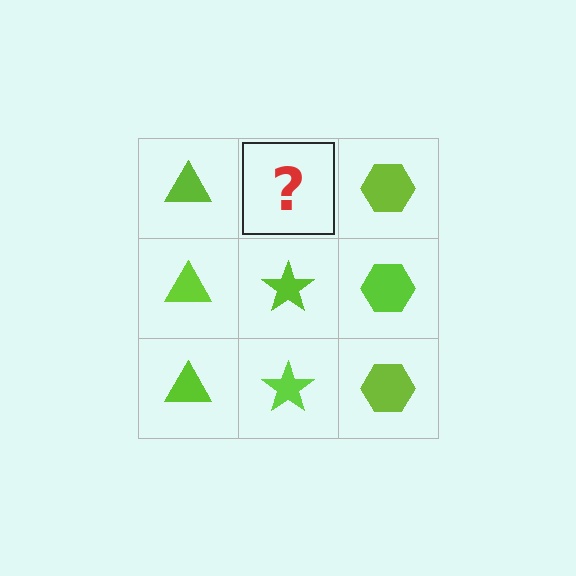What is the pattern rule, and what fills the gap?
The rule is that each column has a consistent shape. The gap should be filled with a lime star.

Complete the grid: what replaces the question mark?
The question mark should be replaced with a lime star.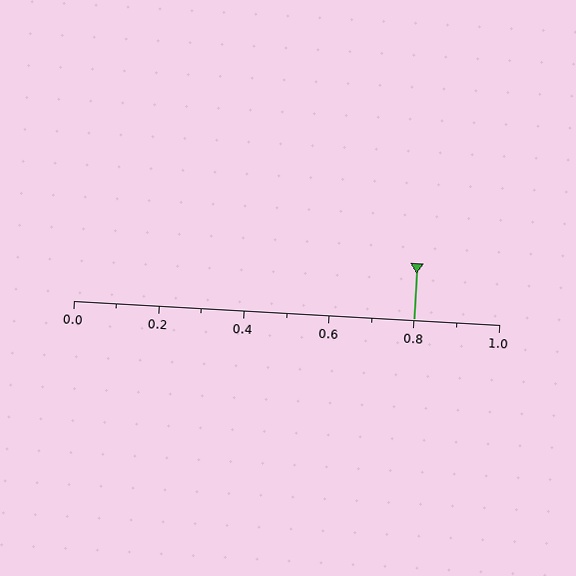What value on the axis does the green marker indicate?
The marker indicates approximately 0.8.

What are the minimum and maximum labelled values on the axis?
The axis runs from 0.0 to 1.0.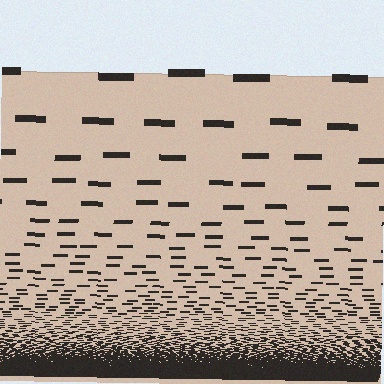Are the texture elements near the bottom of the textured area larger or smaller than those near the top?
Smaller. The gradient is inverted — elements near the bottom are smaller and denser.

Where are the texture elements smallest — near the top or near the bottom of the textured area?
Near the bottom.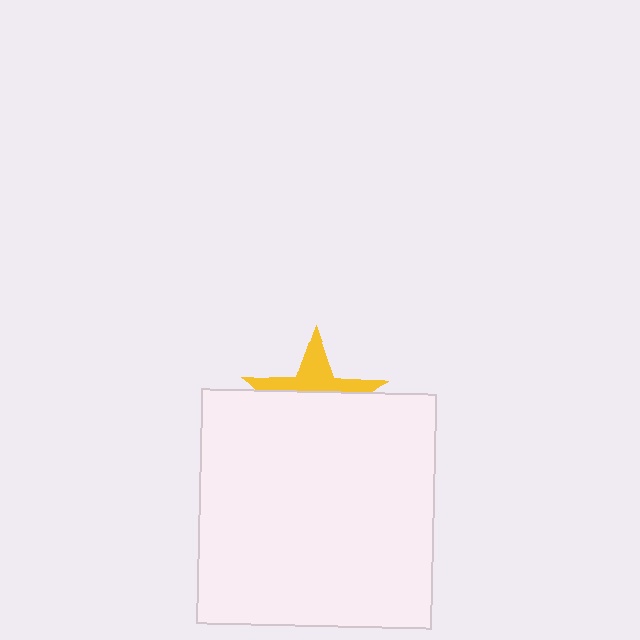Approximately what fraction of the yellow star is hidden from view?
Roughly 61% of the yellow star is hidden behind the white square.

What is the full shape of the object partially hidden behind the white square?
The partially hidden object is a yellow star.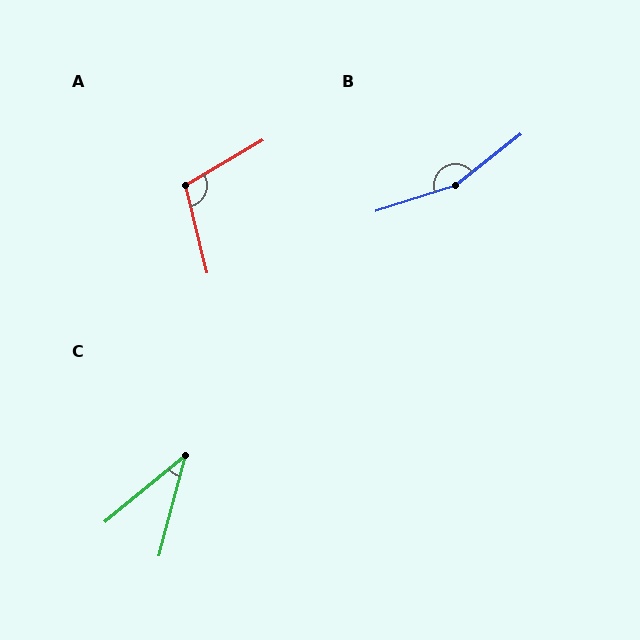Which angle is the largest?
B, at approximately 160 degrees.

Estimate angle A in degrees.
Approximately 106 degrees.